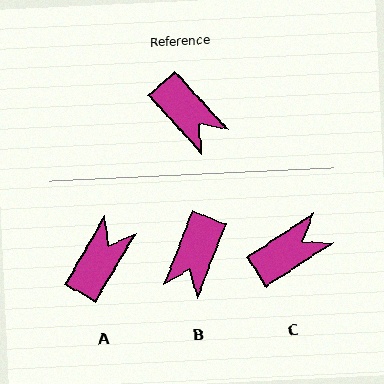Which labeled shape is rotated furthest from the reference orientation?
A, about 108 degrees away.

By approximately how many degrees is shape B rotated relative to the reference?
Approximately 63 degrees clockwise.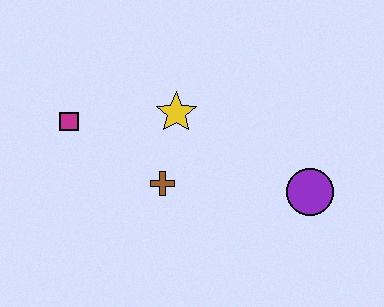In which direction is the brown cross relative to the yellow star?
The brown cross is below the yellow star.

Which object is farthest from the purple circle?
The magenta square is farthest from the purple circle.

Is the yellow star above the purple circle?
Yes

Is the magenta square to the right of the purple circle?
No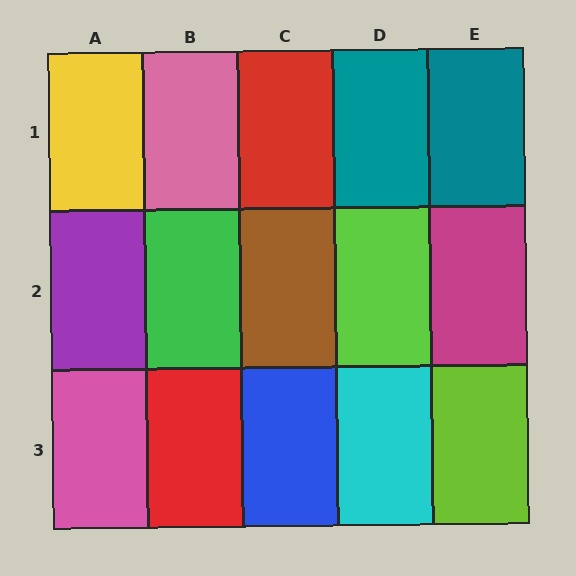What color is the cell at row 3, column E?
Lime.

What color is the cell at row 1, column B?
Pink.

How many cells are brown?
1 cell is brown.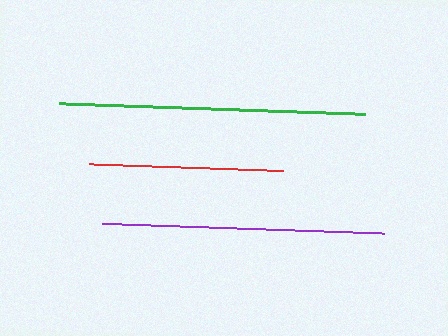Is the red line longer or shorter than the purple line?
The purple line is longer than the red line.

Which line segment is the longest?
The green line is the longest at approximately 307 pixels.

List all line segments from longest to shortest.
From longest to shortest: green, purple, red.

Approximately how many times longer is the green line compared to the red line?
The green line is approximately 1.6 times the length of the red line.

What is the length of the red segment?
The red segment is approximately 194 pixels long.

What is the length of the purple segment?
The purple segment is approximately 282 pixels long.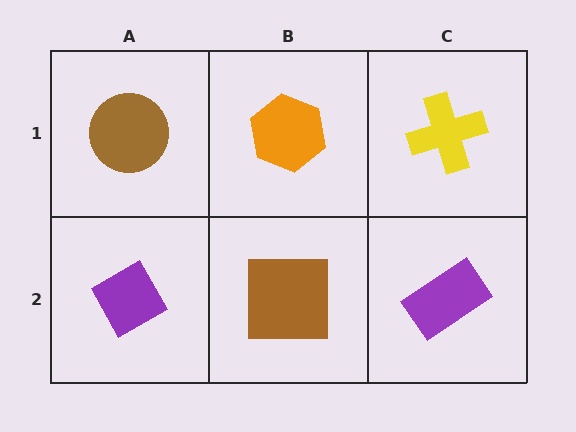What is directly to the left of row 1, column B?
A brown circle.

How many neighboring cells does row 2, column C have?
2.